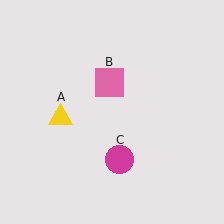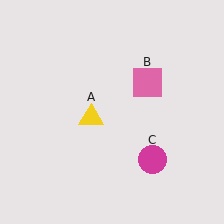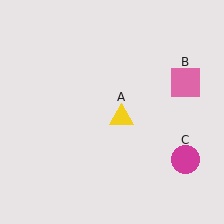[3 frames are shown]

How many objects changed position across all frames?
3 objects changed position: yellow triangle (object A), pink square (object B), magenta circle (object C).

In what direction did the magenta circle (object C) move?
The magenta circle (object C) moved right.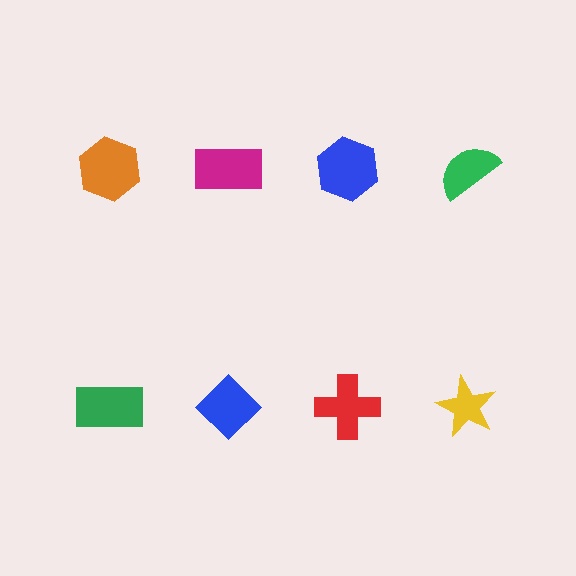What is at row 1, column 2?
A magenta rectangle.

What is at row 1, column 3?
A blue hexagon.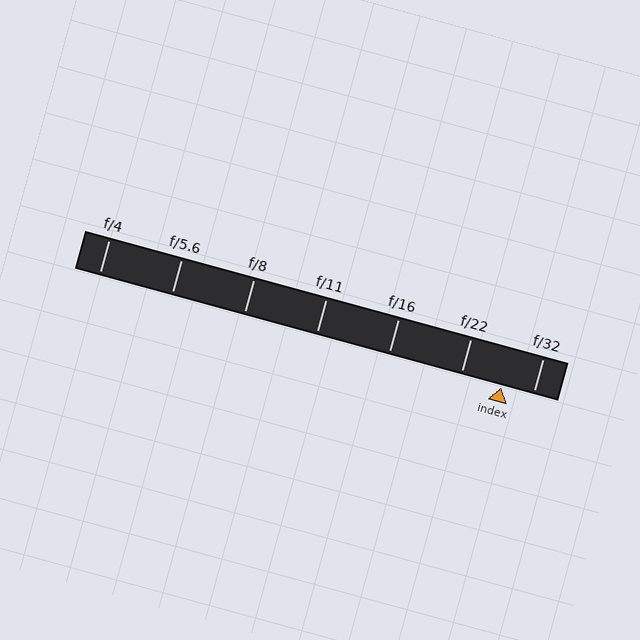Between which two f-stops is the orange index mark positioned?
The index mark is between f/22 and f/32.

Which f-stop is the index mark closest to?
The index mark is closest to f/32.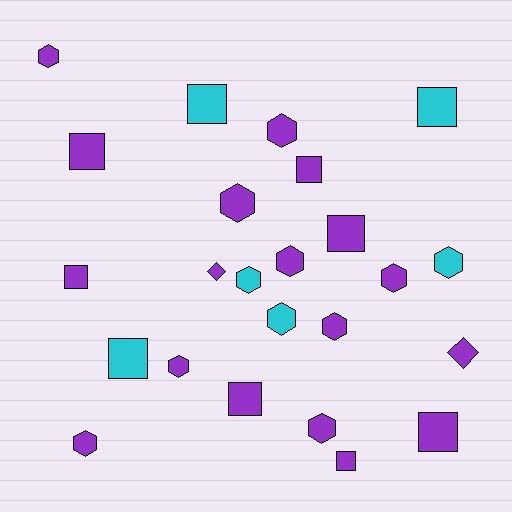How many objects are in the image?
There are 24 objects.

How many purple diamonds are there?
There are 2 purple diamonds.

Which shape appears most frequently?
Hexagon, with 12 objects.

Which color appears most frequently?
Purple, with 18 objects.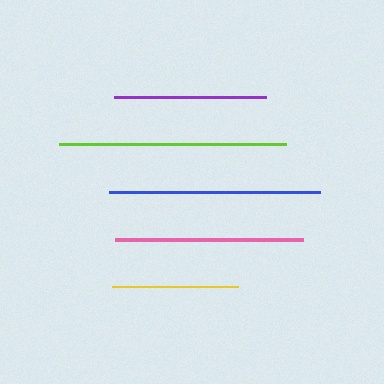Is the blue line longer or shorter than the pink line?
The blue line is longer than the pink line.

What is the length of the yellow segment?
The yellow segment is approximately 126 pixels long.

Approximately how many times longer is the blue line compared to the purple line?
The blue line is approximately 1.4 times the length of the purple line.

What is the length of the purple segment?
The purple segment is approximately 152 pixels long.